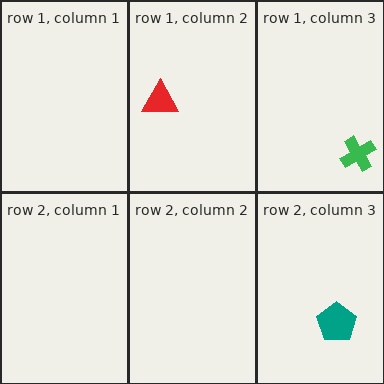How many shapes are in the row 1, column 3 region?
1.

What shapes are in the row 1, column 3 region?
The green cross.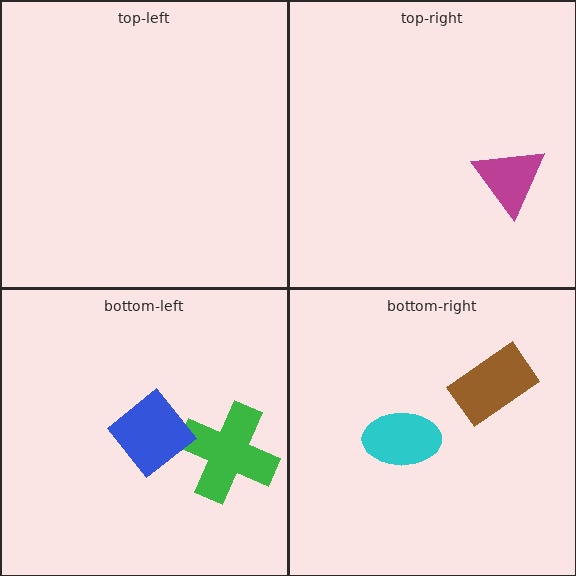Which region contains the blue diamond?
The bottom-left region.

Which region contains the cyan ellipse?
The bottom-right region.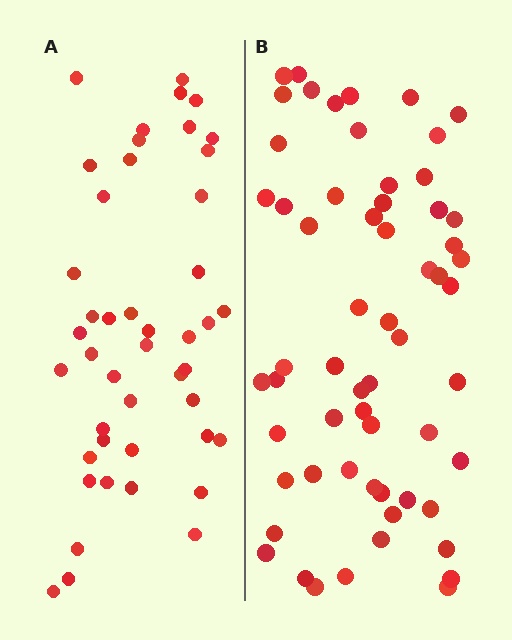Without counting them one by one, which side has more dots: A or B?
Region B (the right region) has more dots.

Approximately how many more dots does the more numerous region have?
Region B has approximately 15 more dots than region A.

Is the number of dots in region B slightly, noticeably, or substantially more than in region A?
Region B has noticeably more, but not dramatically so. The ratio is roughly 1.3 to 1.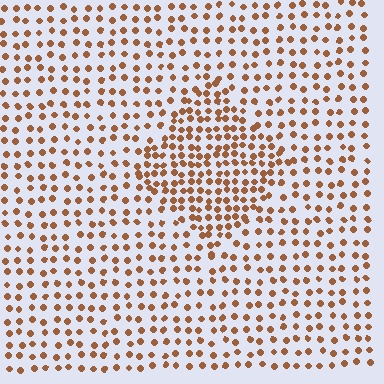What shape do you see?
I see a diamond.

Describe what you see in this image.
The image contains small brown elements arranged at two different densities. A diamond-shaped region is visible where the elements are more densely packed than the surrounding area.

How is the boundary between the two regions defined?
The boundary is defined by a change in element density (approximately 1.8x ratio). All elements are the same color, size, and shape.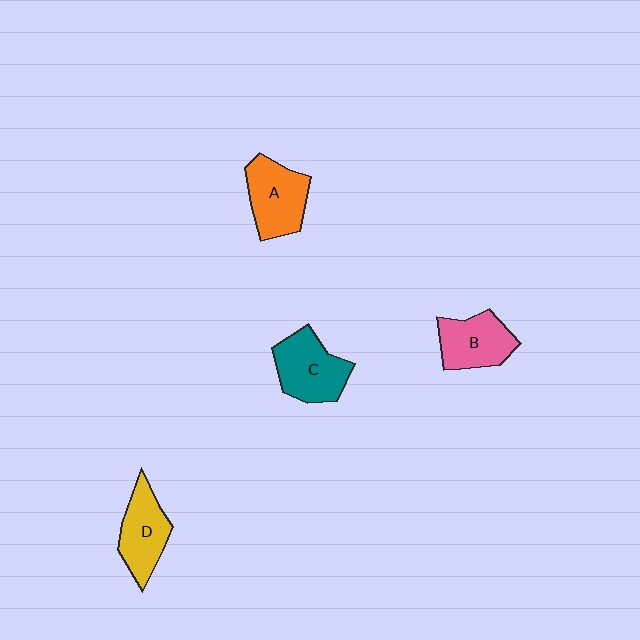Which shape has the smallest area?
Shape B (pink).